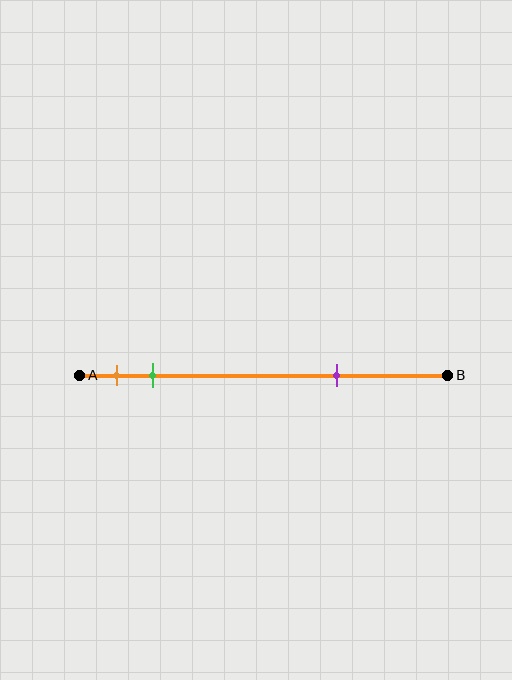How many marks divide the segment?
There are 3 marks dividing the segment.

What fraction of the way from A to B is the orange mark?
The orange mark is approximately 10% (0.1) of the way from A to B.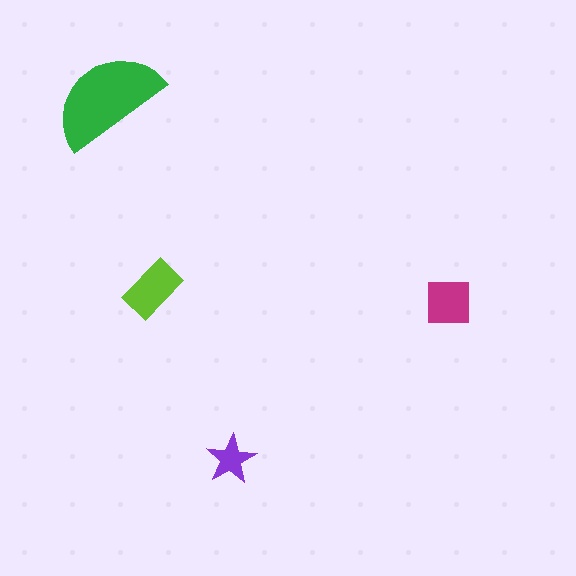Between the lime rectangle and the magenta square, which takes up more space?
The lime rectangle.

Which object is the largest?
The green semicircle.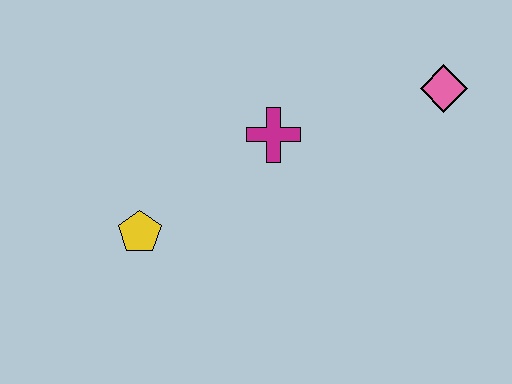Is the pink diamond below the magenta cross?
No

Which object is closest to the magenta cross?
The yellow pentagon is closest to the magenta cross.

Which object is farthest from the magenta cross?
The pink diamond is farthest from the magenta cross.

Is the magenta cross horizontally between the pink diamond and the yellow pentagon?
Yes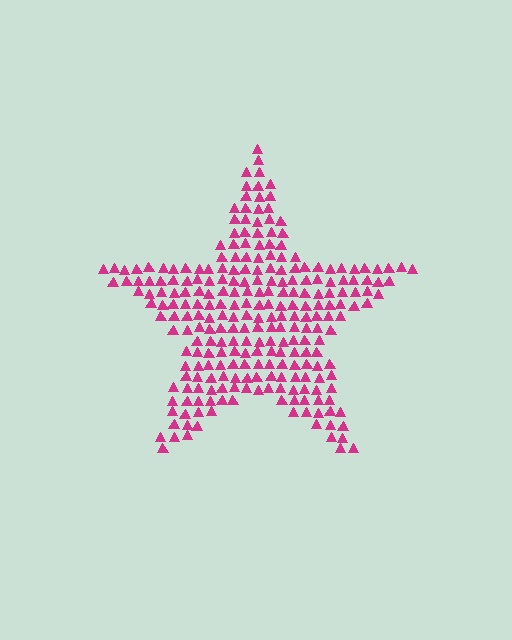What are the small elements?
The small elements are triangles.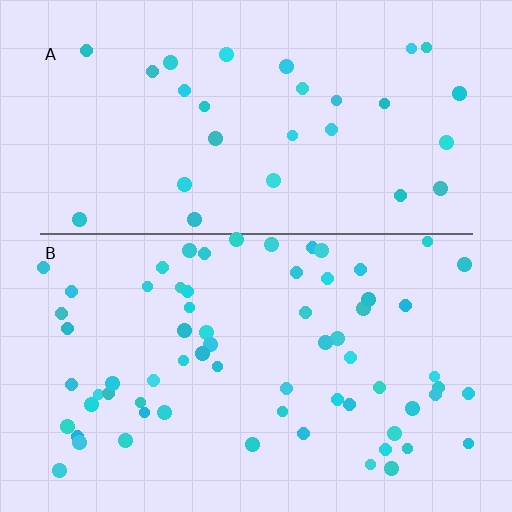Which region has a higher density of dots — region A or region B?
B (the bottom).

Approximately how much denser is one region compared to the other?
Approximately 2.3× — region B over region A.